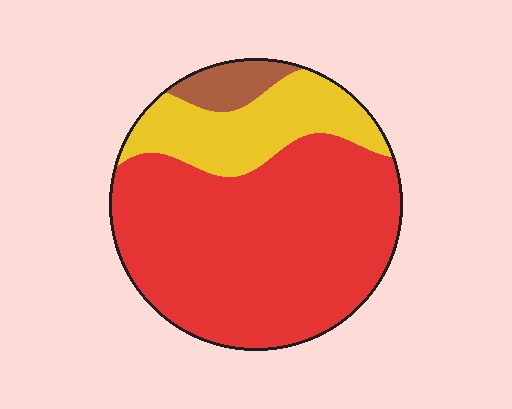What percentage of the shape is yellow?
Yellow takes up about one quarter (1/4) of the shape.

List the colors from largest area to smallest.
From largest to smallest: red, yellow, brown.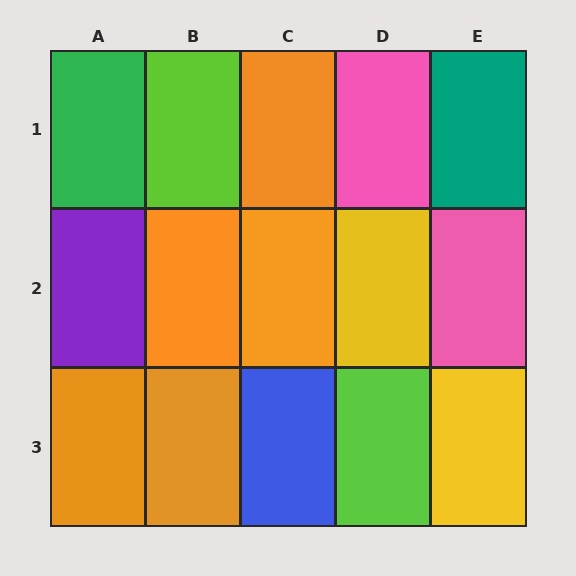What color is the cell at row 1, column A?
Green.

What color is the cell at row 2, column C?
Orange.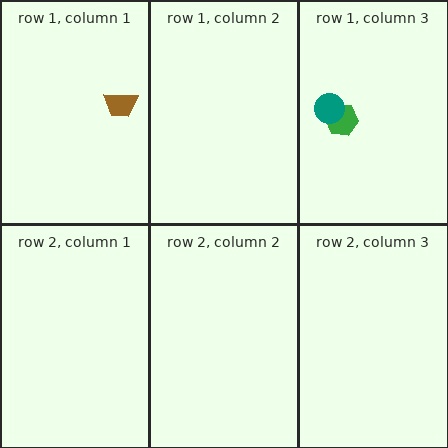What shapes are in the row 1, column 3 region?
The green hexagon, the teal circle.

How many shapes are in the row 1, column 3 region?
2.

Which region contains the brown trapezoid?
The row 1, column 1 region.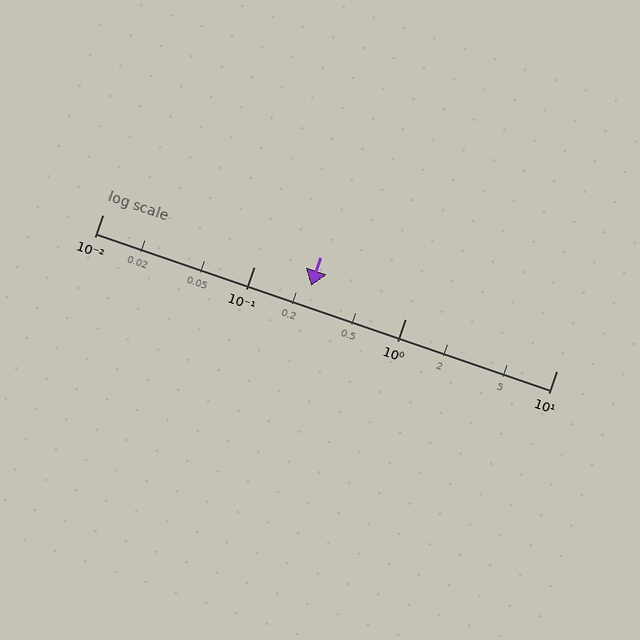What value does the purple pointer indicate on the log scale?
The pointer indicates approximately 0.24.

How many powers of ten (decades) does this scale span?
The scale spans 3 decades, from 0.01 to 10.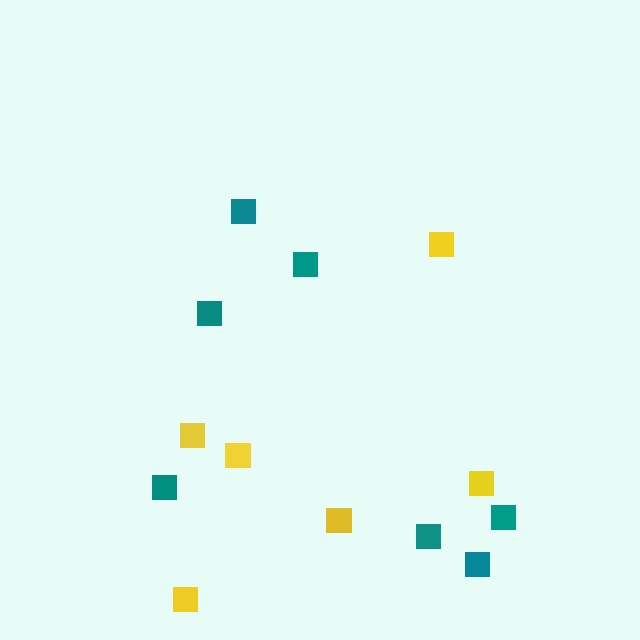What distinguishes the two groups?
There are 2 groups: one group of teal squares (7) and one group of yellow squares (6).